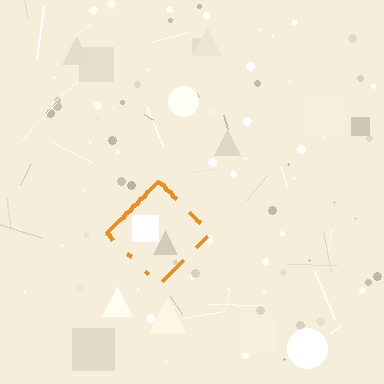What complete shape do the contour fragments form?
The contour fragments form a diamond.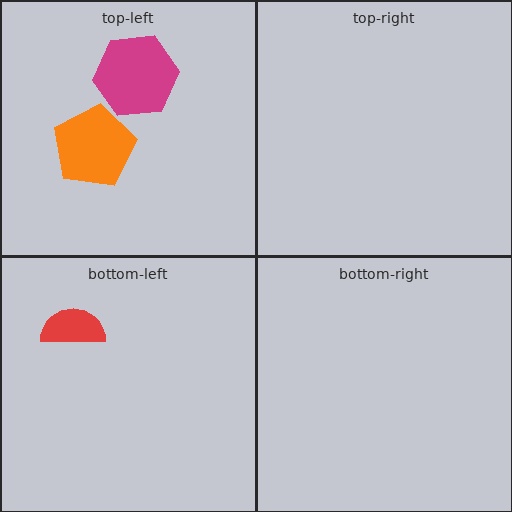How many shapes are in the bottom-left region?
1.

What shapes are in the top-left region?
The orange pentagon, the magenta hexagon.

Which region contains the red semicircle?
The bottom-left region.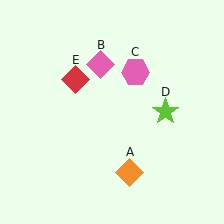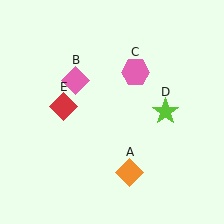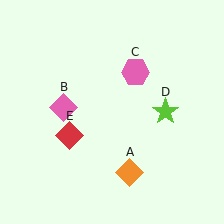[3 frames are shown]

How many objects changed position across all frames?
2 objects changed position: pink diamond (object B), red diamond (object E).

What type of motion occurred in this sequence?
The pink diamond (object B), red diamond (object E) rotated counterclockwise around the center of the scene.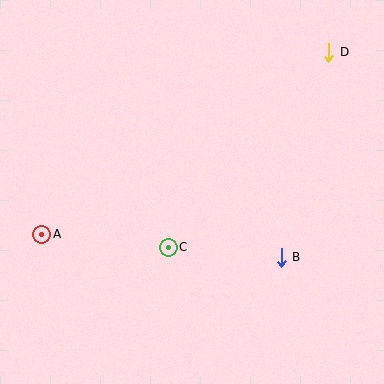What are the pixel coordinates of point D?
Point D is at (329, 52).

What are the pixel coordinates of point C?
Point C is at (168, 247).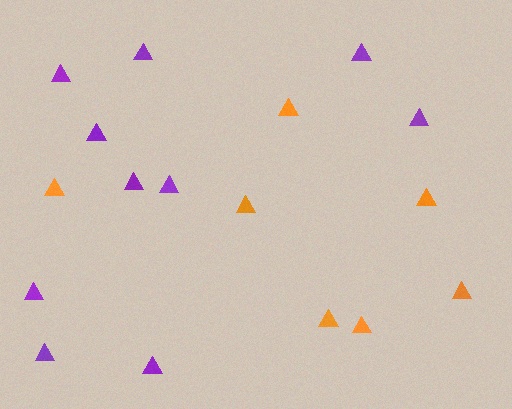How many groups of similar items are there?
There are 2 groups: one group of orange triangles (7) and one group of purple triangles (10).